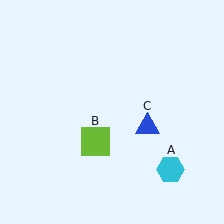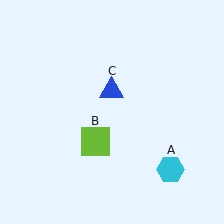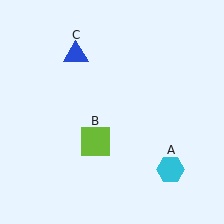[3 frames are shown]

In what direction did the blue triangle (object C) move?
The blue triangle (object C) moved up and to the left.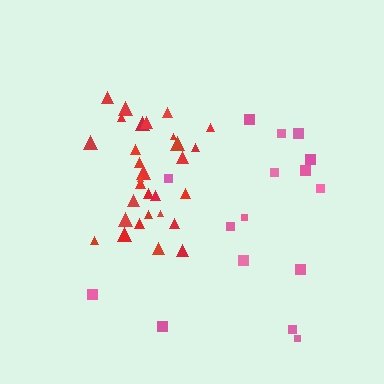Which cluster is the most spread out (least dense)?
Pink.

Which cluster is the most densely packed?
Red.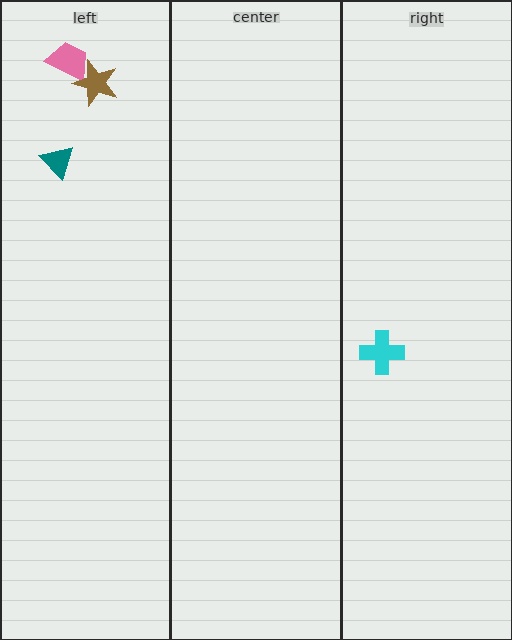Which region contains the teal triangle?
The left region.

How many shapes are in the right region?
1.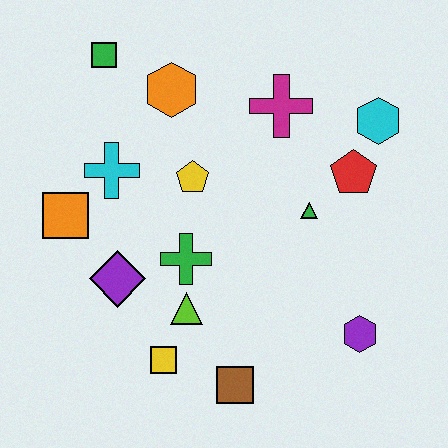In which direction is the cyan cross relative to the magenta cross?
The cyan cross is to the left of the magenta cross.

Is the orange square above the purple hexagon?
Yes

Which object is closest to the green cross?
The lime triangle is closest to the green cross.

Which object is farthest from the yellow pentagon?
The purple hexagon is farthest from the yellow pentagon.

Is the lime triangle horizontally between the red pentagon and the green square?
Yes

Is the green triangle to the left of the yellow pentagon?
No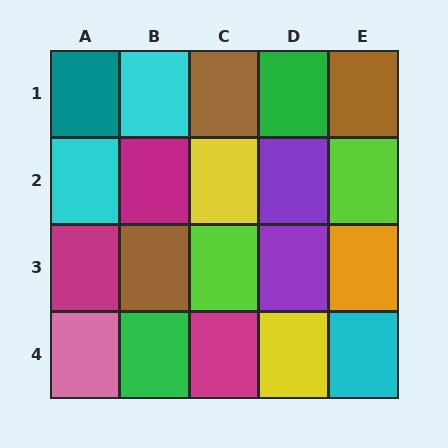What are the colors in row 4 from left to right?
Pink, green, magenta, yellow, cyan.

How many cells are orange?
1 cell is orange.